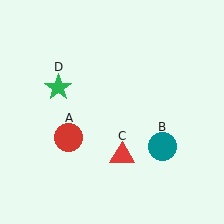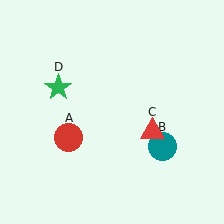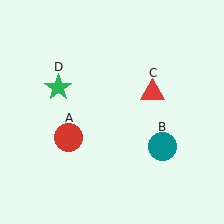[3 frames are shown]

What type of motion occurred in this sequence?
The red triangle (object C) rotated counterclockwise around the center of the scene.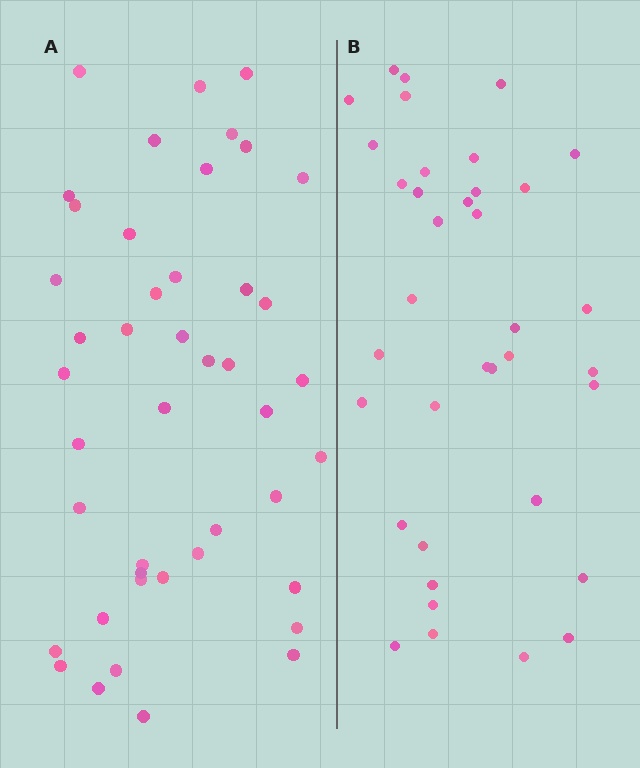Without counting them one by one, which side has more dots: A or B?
Region A (the left region) has more dots.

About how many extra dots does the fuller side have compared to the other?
Region A has roughly 8 or so more dots than region B.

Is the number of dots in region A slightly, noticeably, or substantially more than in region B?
Region A has only slightly more — the two regions are fairly close. The ratio is roughly 1.2 to 1.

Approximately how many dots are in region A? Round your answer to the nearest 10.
About 40 dots. (The exact count is 44, which rounds to 40.)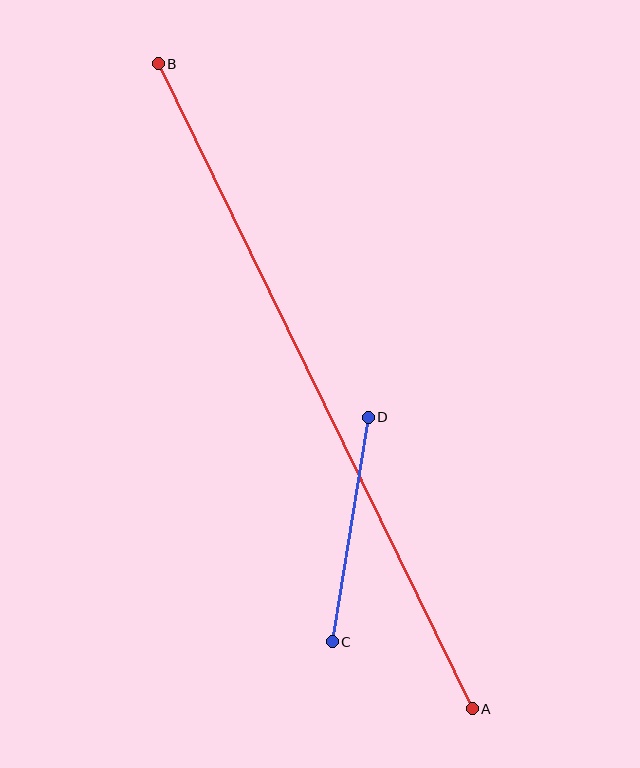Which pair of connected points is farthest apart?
Points A and B are farthest apart.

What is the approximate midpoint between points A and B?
The midpoint is at approximately (315, 386) pixels.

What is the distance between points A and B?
The distance is approximately 717 pixels.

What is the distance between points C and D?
The distance is approximately 227 pixels.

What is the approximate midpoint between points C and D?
The midpoint is at approximately (350, 530) pixels.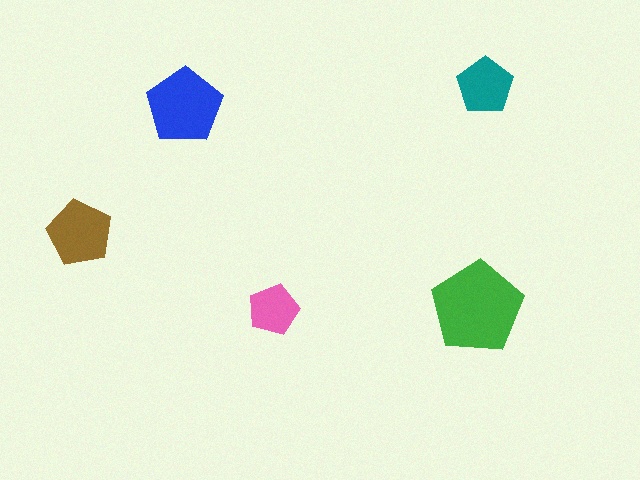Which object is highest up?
The teal pentagon is topmost.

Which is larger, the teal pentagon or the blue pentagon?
The blue one.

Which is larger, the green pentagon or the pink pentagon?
The green one.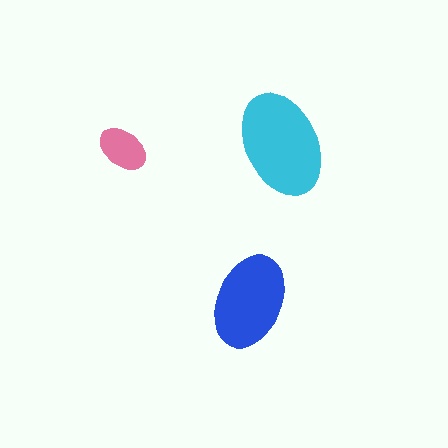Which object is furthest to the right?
The cyan ellipse is rightmost.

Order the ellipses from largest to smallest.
the cyan one, the blue one, the pink one.